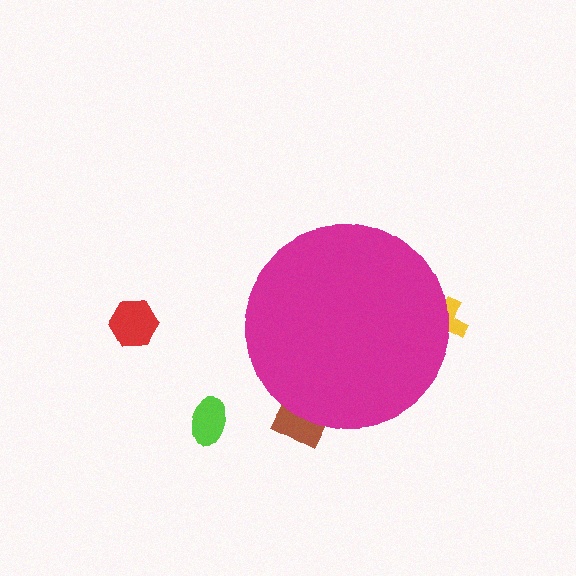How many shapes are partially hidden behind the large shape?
2 shapes are partially hidden.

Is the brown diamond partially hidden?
Yes, the brown diamond is partially hidden behind the magenta circle.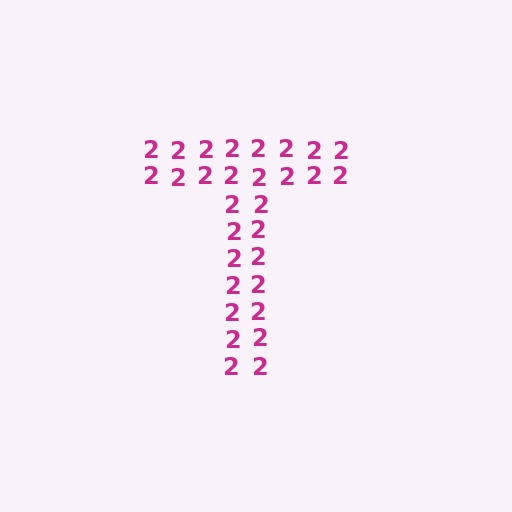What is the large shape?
The large shape is the letter T.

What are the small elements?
The small elements are digit 2's.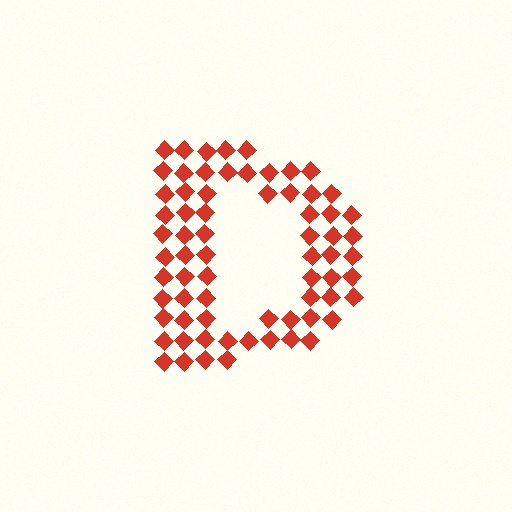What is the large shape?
The large shape is the letter D.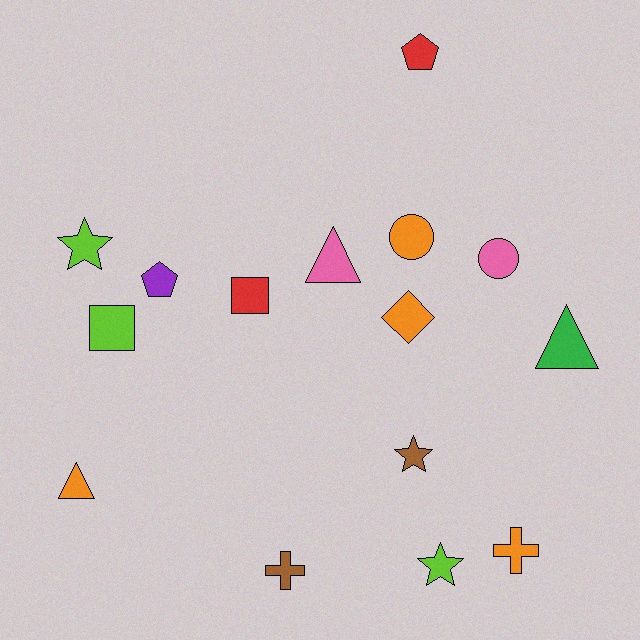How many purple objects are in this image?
There is 1 purple object.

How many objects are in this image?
There are 15 objects.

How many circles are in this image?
There are 2 circles.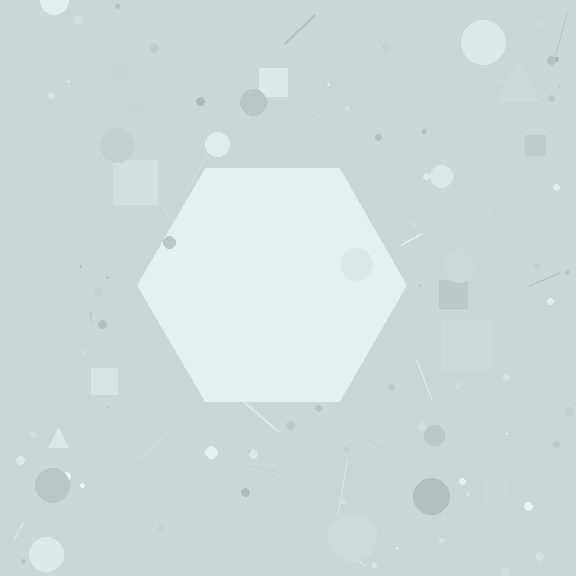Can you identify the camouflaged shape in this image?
The camouflaged shape is a hexagon.